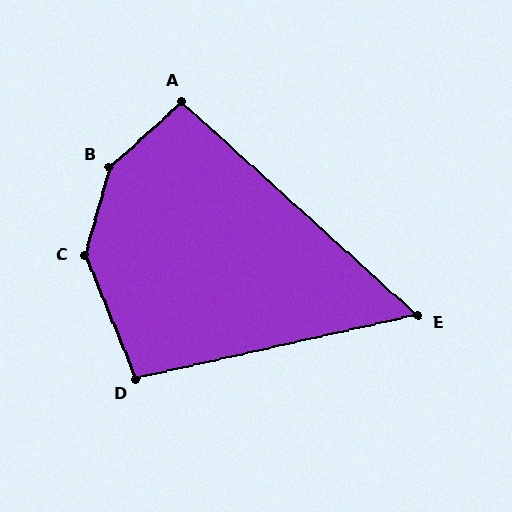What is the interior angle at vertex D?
Approximately 100 degrees (obtuse).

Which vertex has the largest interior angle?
B, at approximately 148 degrees.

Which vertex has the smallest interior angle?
E, at approximately 55 degrees.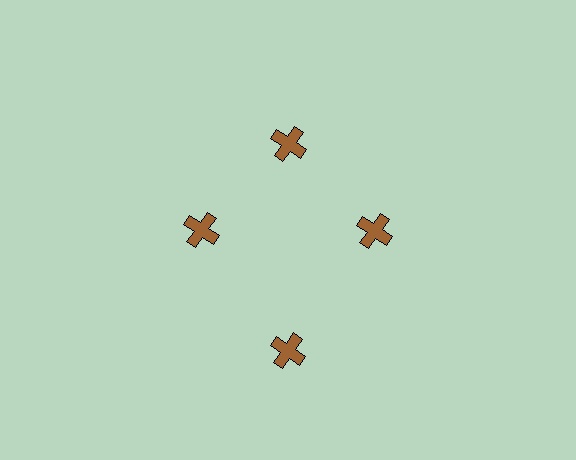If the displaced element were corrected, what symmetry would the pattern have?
It would have 4-fold rotational symmetry — the pattern would map onto itself every 90 degrees.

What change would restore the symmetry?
The symmetry would be restored by moving it inward, back onto the ring so that all 4 crosses sit at equal angles and equal distance from the center.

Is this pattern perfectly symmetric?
No. The 4 brown crosses are arranged in a ring, but one element near the 6 o'clock position is pushed outward from the center, breaking the 4-fold rotational symmetry.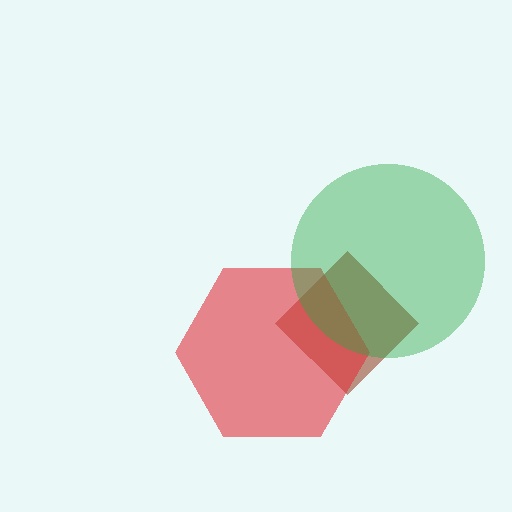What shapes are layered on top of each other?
The layered shapes are: a brown diamond, a red hexagon, a green circle.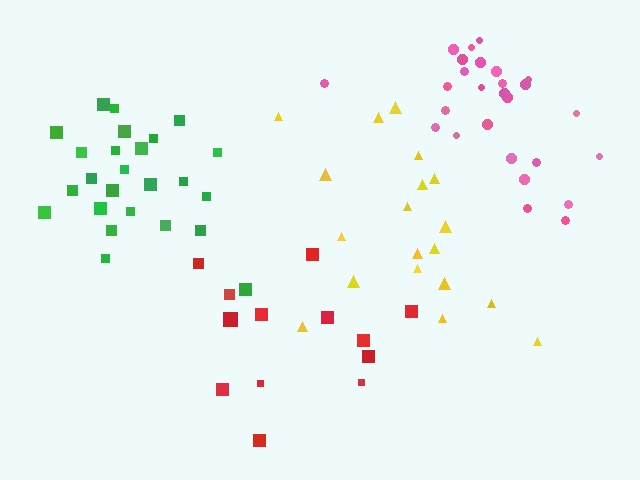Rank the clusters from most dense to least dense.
green, pink, yellow, red.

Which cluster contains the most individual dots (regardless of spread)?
Pink (27).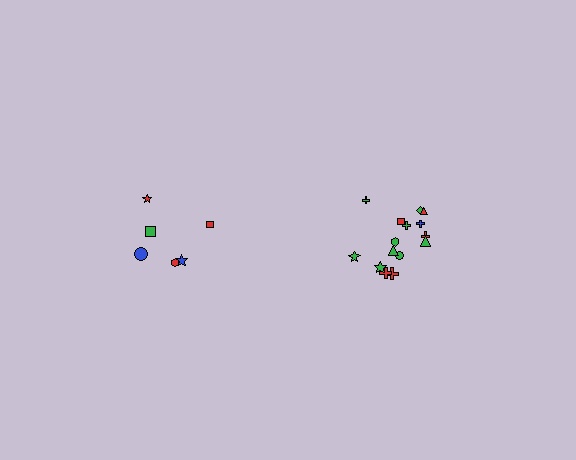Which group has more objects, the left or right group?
The right group.